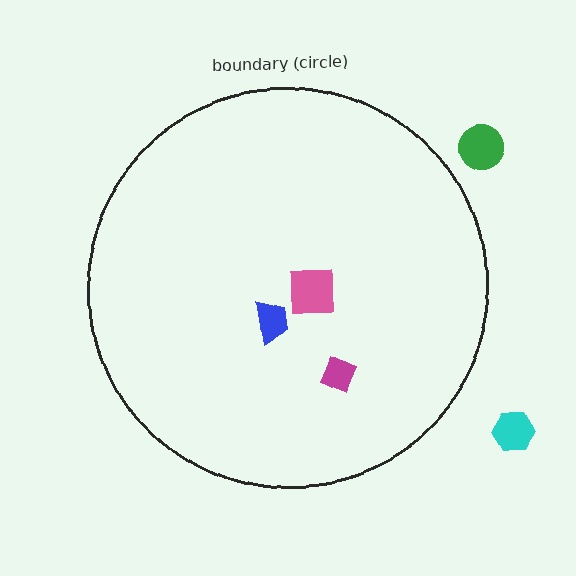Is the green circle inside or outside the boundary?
Outside.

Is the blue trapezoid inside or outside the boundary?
Inside.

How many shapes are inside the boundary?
3 inside, 2 outside.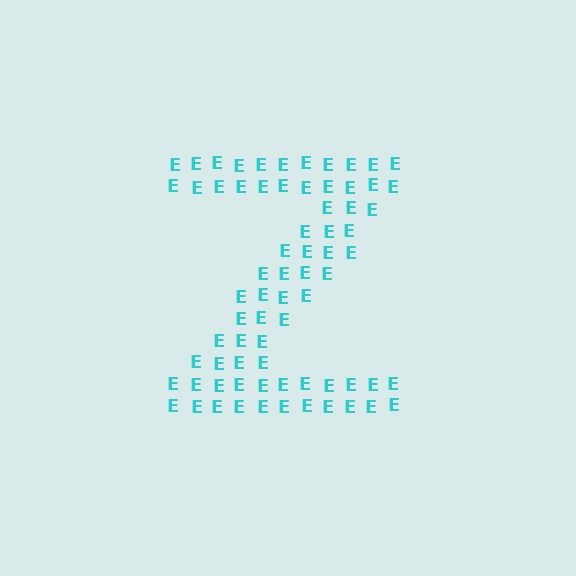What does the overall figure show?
The overall figure shows the letter Z.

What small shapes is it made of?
It is made of small letter E's.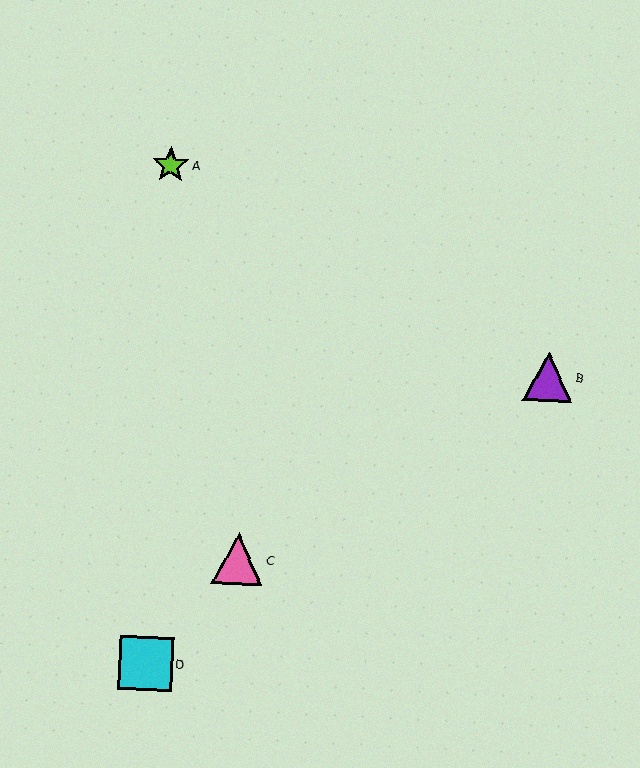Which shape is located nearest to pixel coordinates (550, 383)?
The purple triangle (labeled B) at (548, 377) is nearest to that location.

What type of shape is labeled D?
Shape D is a cyan square.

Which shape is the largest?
The cyan square (labeled D) is the largest.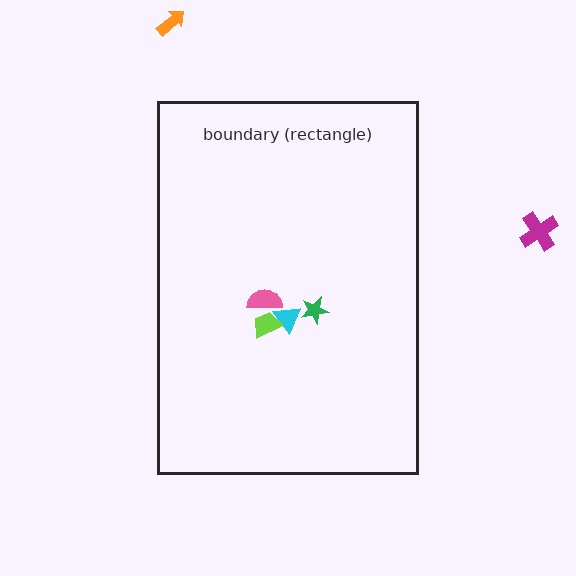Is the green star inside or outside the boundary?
Inside.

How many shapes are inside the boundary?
4 inside, 2 outside.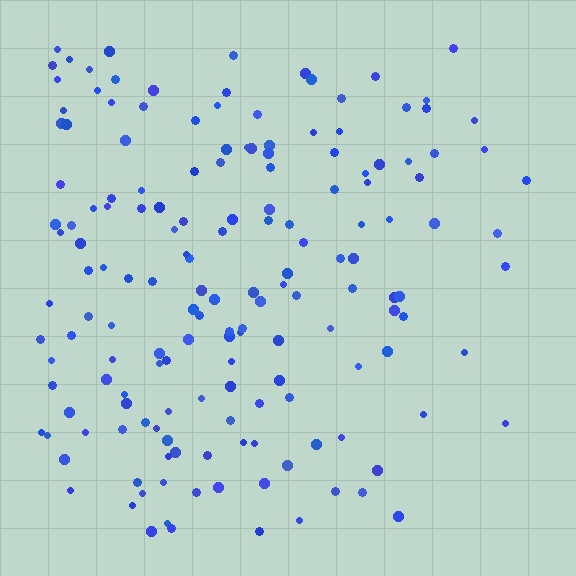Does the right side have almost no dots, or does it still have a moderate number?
Still a moderate number, just noticeably fewer than the left.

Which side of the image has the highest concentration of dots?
The left.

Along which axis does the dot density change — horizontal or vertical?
Horizontal.